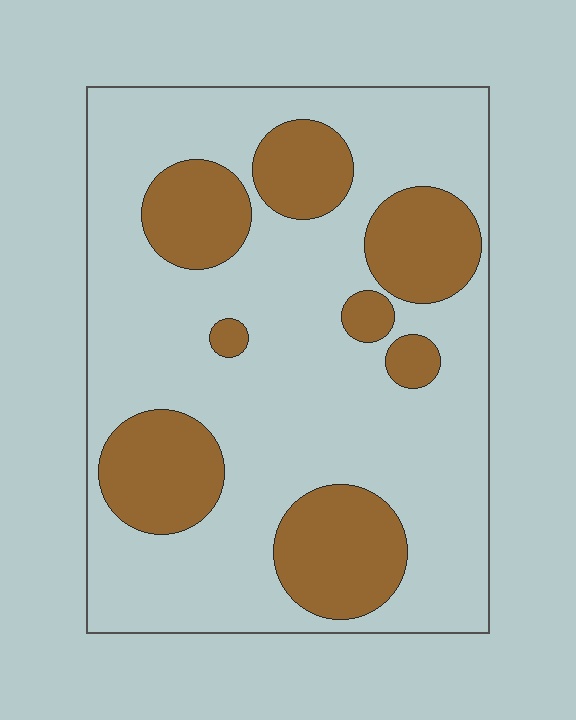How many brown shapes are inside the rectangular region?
8.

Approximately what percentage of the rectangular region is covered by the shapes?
Approximately 30%.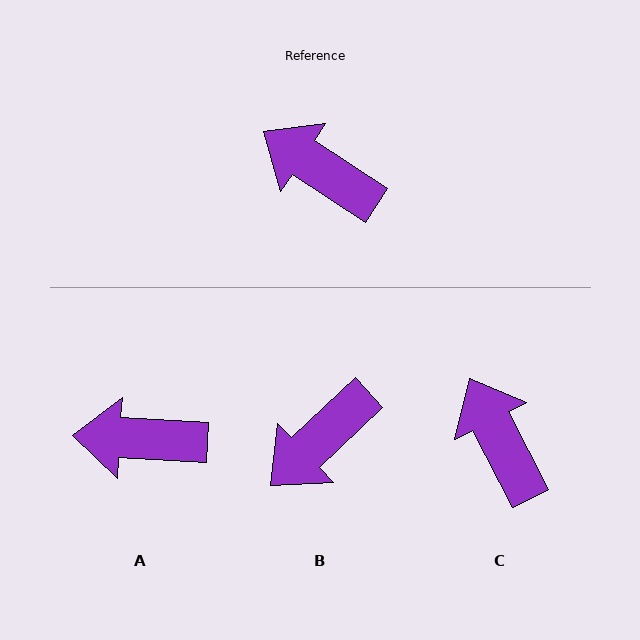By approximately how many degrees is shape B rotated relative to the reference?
Approximately 77 degrees counter-clockwise.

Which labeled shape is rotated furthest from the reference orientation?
B, about 77 degrees away.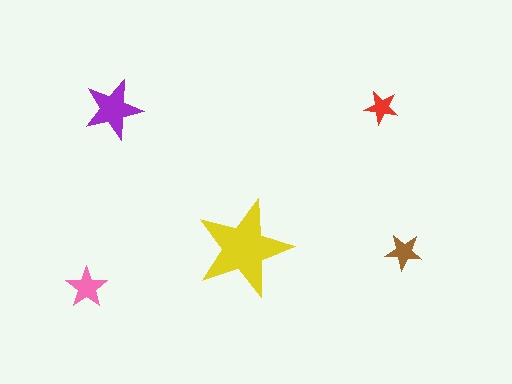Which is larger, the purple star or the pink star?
The purple one.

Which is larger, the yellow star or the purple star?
The yellow one.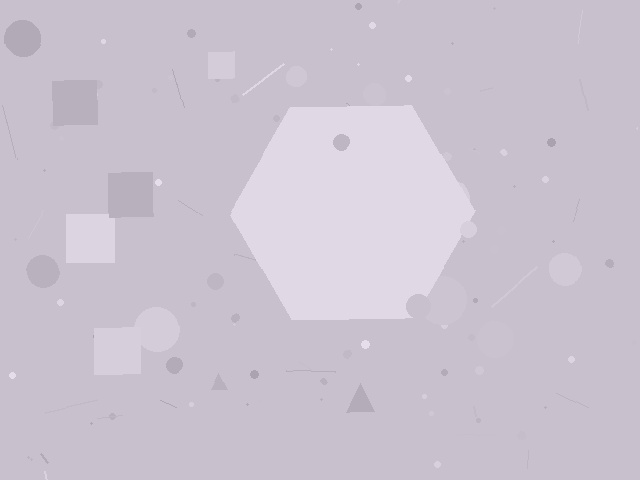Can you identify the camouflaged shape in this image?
The camouflaged shape is a hexagon.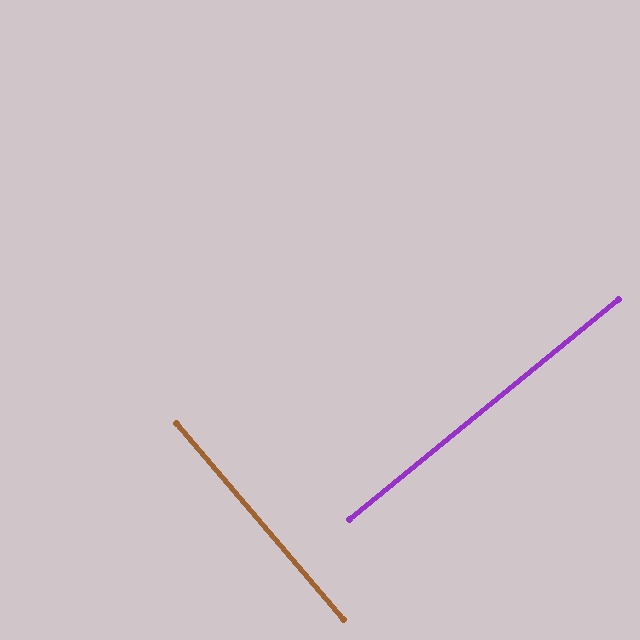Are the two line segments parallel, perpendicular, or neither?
Perpendicular — they meet at approximately 89°.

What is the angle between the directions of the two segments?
Approximately 89 degrees.